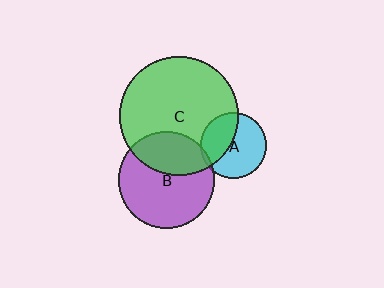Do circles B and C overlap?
Yes.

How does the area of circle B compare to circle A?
Approximately 2.1 times.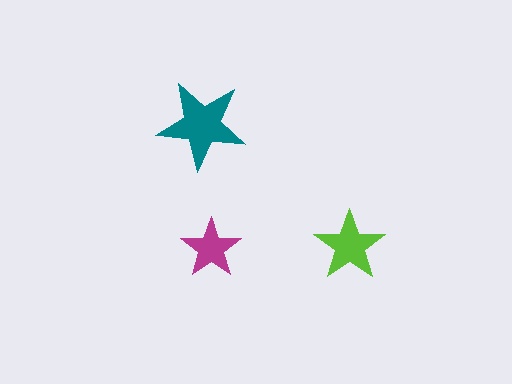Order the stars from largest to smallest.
the teal one, the lime one, the magenta one.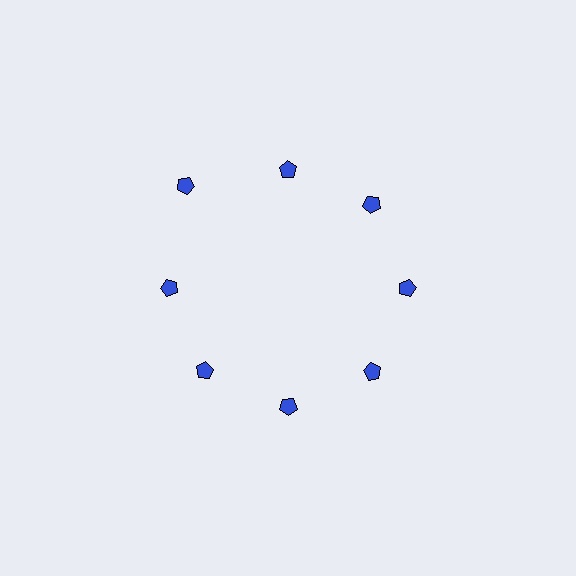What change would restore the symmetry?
The symmetry would be restored by moving it inward, back onto the ring so that all 8 pentagons sit at equal angles and equal distance from the center.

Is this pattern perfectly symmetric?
No. The 8 blue pentagons are arranged in a ring, but one element near the 10 o'clock position is pushed outward from the center, breaking the 8-fold rotational symmetry.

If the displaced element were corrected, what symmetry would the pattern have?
It would have 8-fold rotational symmetry — the pattern would map onto itself every 45 degrees.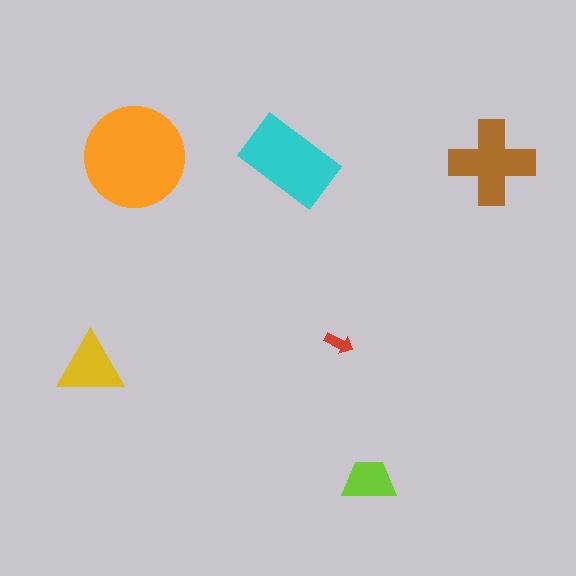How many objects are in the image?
There are 6 objects in the image.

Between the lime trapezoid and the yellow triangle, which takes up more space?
The yellow triangle.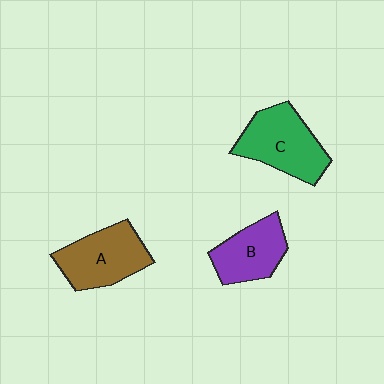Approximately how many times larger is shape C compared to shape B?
Approximately 1.3 times.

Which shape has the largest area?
Shape C (green).